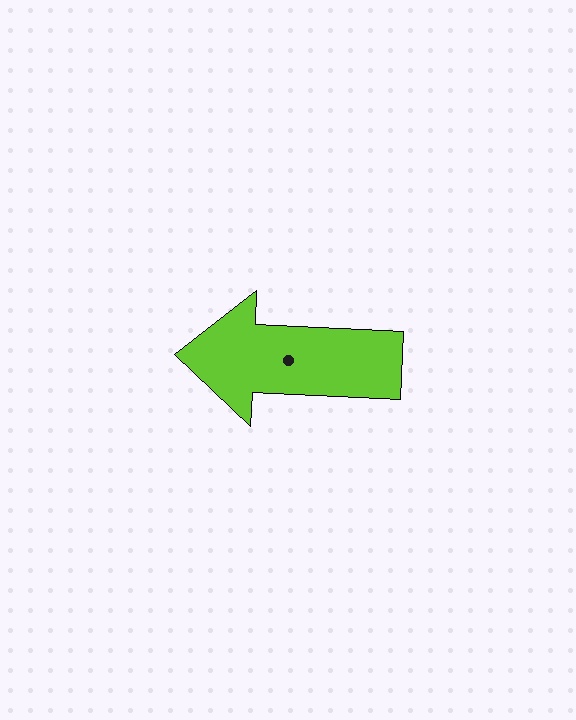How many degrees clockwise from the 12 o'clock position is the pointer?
Approximately 273 degrees.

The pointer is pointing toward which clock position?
Roughly 9 o'clock.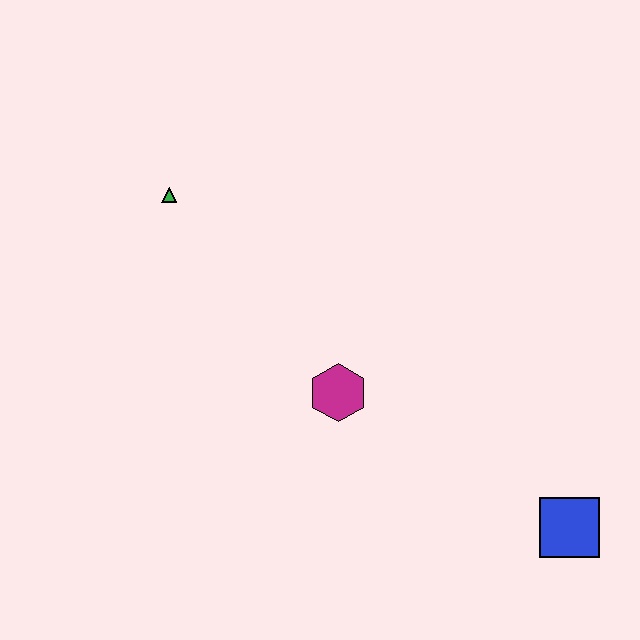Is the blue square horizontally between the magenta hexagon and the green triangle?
No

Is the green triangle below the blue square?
No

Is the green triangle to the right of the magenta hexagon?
No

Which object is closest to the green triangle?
The magenta hexagon is closest to the green triangle.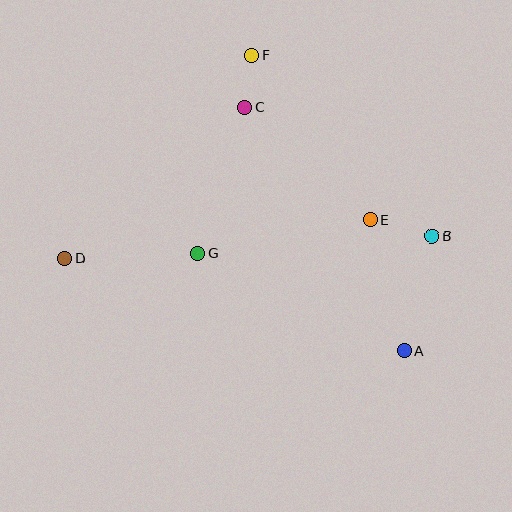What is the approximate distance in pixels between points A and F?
The distance between A and F is approximately 333 pixels.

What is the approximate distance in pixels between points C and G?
The distance between C and G is approximately 154 pixels.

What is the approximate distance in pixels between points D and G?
The distance between D and G is approximately 133 pixels.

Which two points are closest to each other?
Points C and F are closest to each other.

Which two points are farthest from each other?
Points B and D are farthest from each other.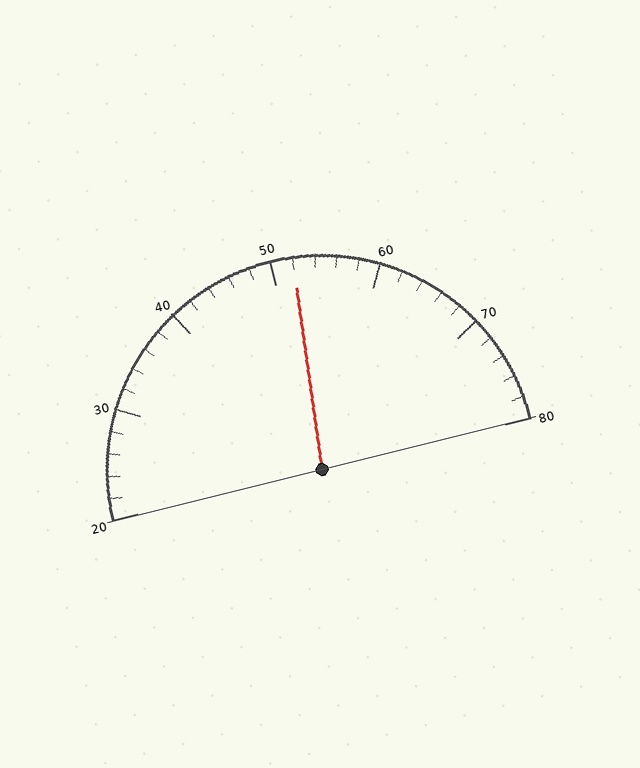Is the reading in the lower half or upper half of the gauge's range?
The reading is in the upper half of the range (20 to 80).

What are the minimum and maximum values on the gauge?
The gauge ranges from 20 to 80.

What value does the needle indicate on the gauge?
The needle indicates approximately 52.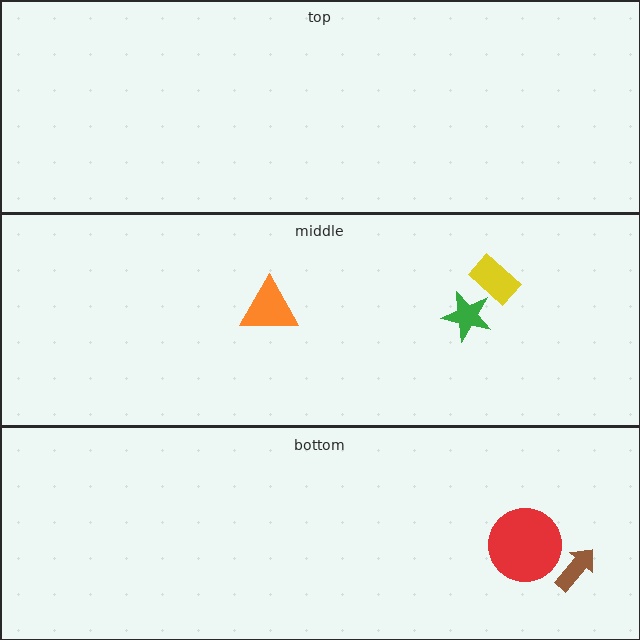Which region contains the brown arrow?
The bottom region.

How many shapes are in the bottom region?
2.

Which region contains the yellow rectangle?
The middle region.